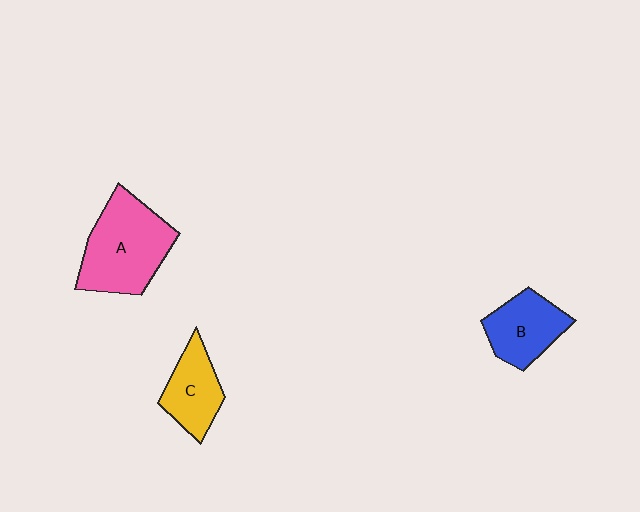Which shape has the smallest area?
Shape C (yellow).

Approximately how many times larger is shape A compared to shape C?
Approximately 1.7 times.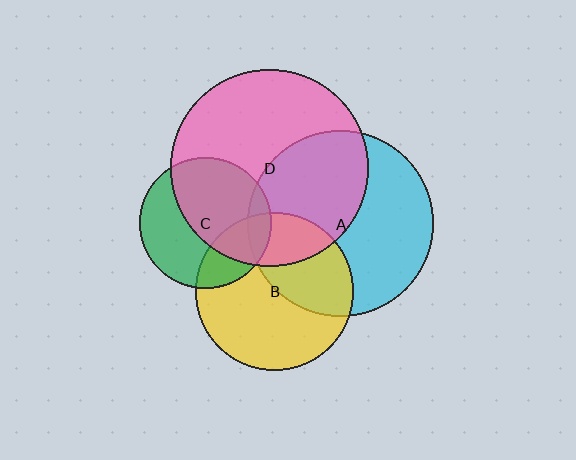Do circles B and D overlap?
Yes.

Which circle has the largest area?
Circle D (pink).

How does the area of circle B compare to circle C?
Approximately 1.4 times.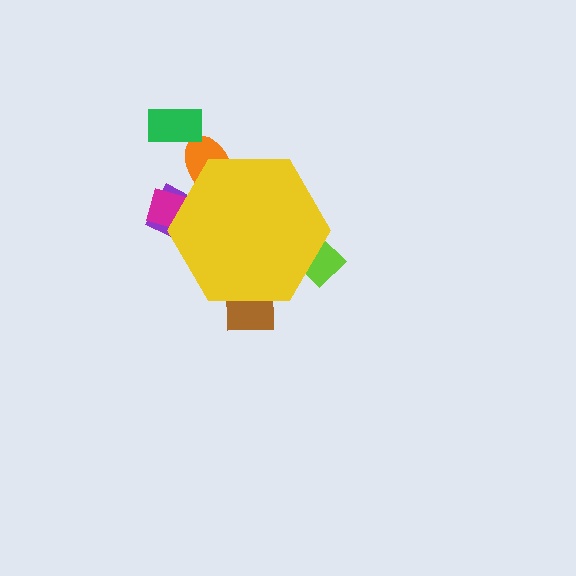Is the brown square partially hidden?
Yes, the brown square is partially hidden behind the yellow hexagon.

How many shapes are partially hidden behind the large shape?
5 shapes are partially hidden.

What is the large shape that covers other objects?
A yellow hexagon.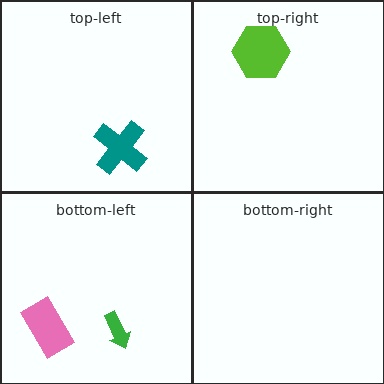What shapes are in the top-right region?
The lime hexagon.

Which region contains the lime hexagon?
The top-right region.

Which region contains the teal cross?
The top-left region.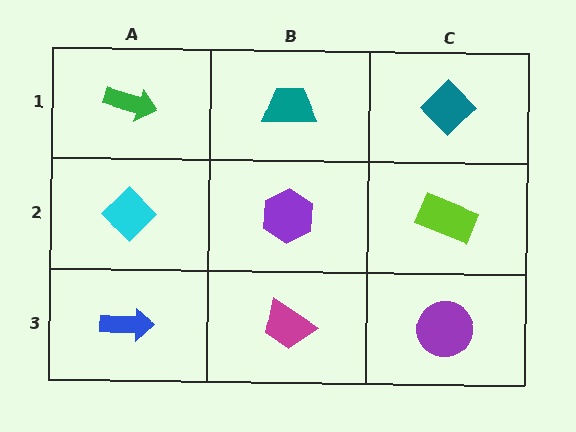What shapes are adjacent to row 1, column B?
A purple hexagon (row 2, column B), a green arrow (row 1, column A), a teal diamond (row 1, column C).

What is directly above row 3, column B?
A purple hexagon.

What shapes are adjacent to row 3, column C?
A lime rectangle (row 2, column C), a magenta trapezoid (row 3, column B).